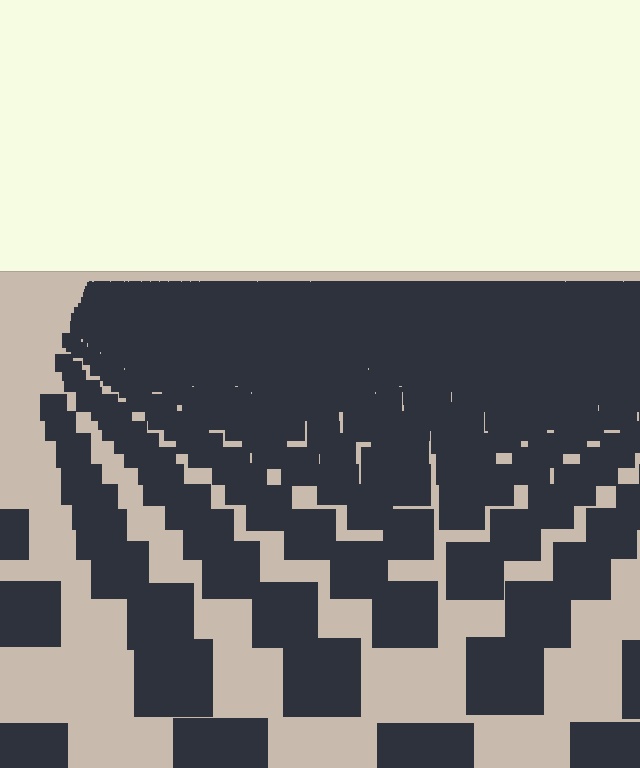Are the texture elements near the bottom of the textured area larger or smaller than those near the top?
Larger. Near the bottom, elements are closer to the viewer and appear at a bigger on-screen size.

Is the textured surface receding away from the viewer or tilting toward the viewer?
The surface is receding away from the viewer. Texture elements get smaller and denser toward the top.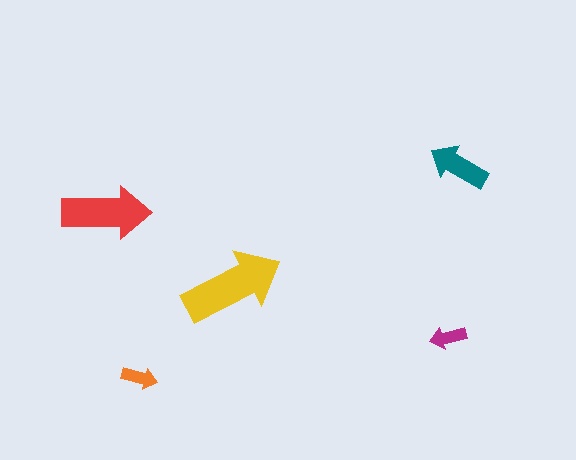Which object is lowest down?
The orange arrow is bottommost.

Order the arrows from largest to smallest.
the yellow one, the red one, the teal one, the magenta one, the orange one.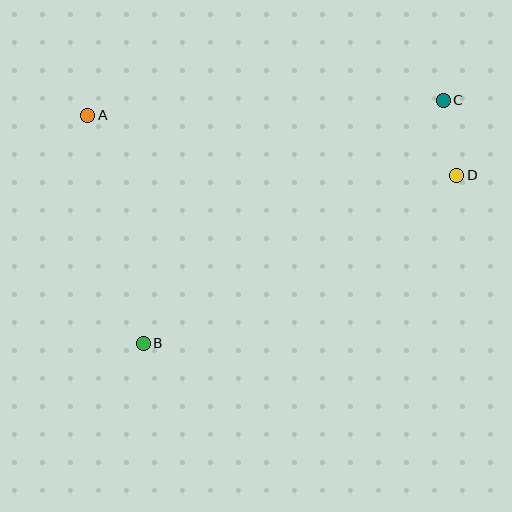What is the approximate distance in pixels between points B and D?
The distance between B and D is approximately 356 pixels.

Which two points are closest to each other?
Points C and D are closest to each other.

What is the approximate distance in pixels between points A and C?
The distance between A and C is approximately 356 pixels.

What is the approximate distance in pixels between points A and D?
The distance between A and D is approximately 374 pixels.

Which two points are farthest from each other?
Points B and C are farthest from each other.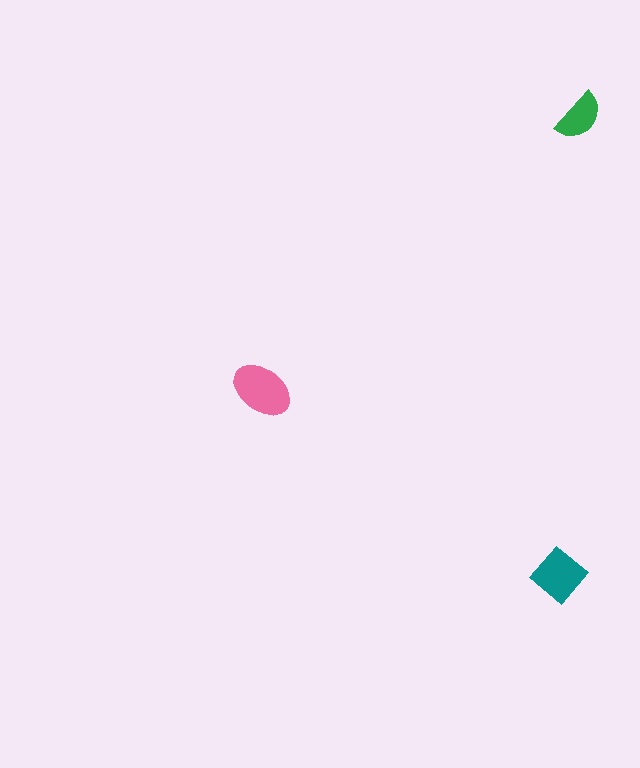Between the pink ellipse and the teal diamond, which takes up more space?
The pink ellipse.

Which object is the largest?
The pink ellipse.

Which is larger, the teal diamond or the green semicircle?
The teal diamond.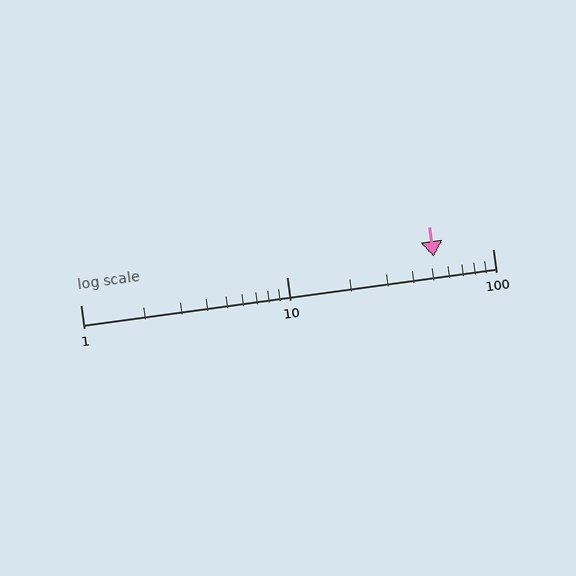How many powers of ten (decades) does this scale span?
The scale spans 2 decades, from 1 to 100.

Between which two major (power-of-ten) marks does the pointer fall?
The pointer is between 10 and 100.